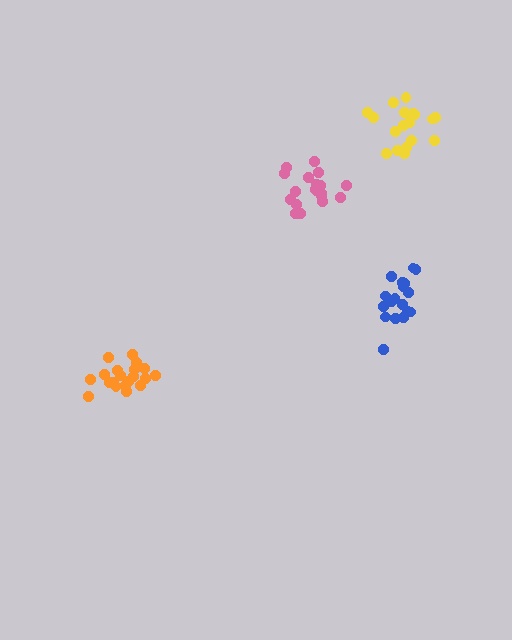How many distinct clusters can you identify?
There are 4 distinct clusters.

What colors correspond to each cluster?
The clusters are colored: pink, blue, orange, yellow.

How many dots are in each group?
Group 1: 19 dots, Group 2: 18 dots, Group 3: 20 dots, Group 4: 19 dots (76 total).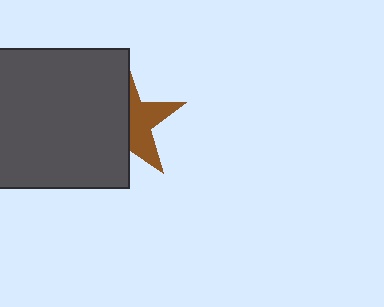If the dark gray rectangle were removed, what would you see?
You would see the complete brown star.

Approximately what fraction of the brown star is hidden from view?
Roughly 56% of the brown star is hidden behind the dark gray rectangle.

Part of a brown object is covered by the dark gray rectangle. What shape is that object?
It is a star.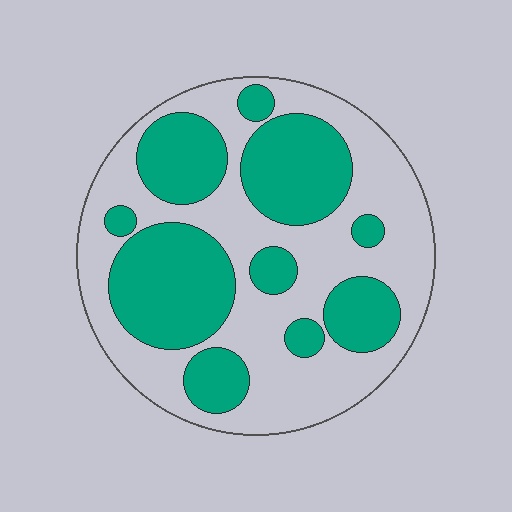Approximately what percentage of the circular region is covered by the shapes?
Approximately 45%.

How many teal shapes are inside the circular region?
10.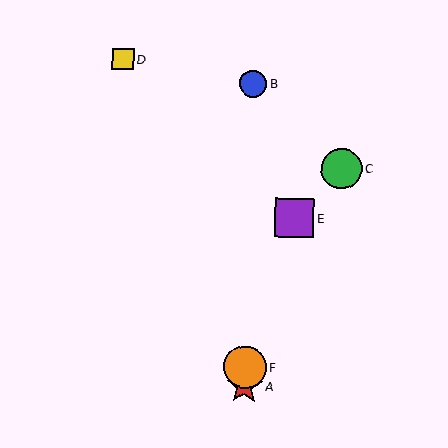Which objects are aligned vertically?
Objects A, B, F are aligned vertically.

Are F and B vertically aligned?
Yes, both are at x≈245.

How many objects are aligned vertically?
3 objects (A, B, F) are aligned vertically.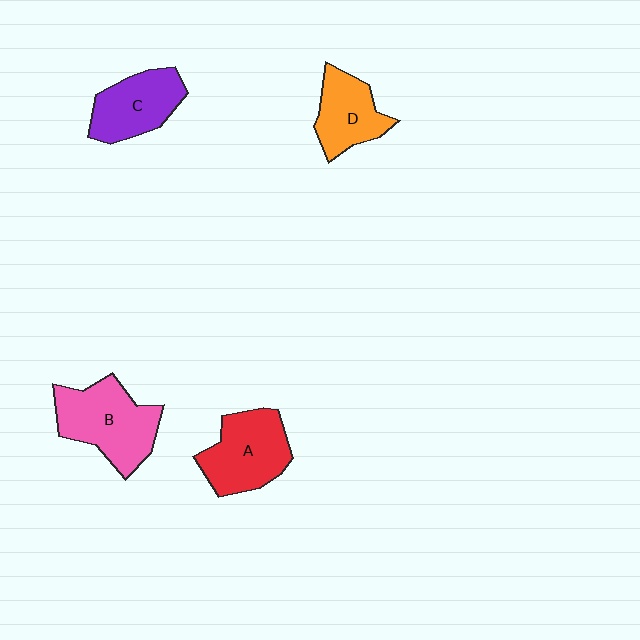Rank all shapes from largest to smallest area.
From largest to smallest: B (pink), A (red), C (purple), D (orange).